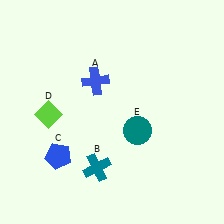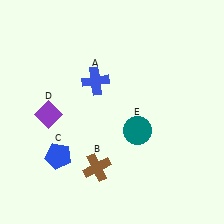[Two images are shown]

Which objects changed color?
B changed from teal to brown. D changed from lime to purple.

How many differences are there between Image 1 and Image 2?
There are 2 differences between the two images.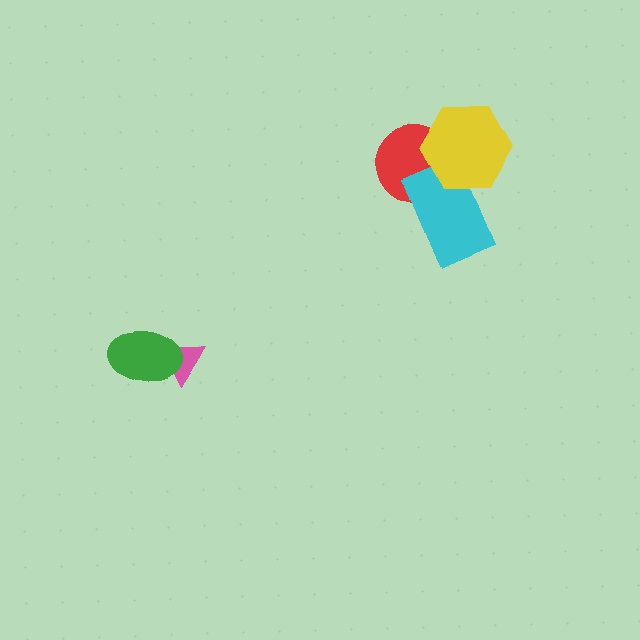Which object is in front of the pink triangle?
The green ellipse is in front of the pink triangle.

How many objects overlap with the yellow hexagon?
2 objects overlap with the yellow hexagon.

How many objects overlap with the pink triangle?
1 object overlaps with the pink triangle.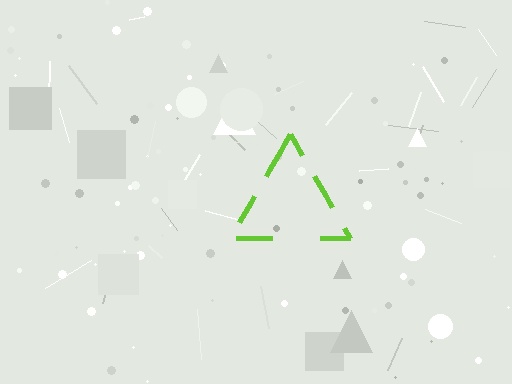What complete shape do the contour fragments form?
The contour fragments form a triangle.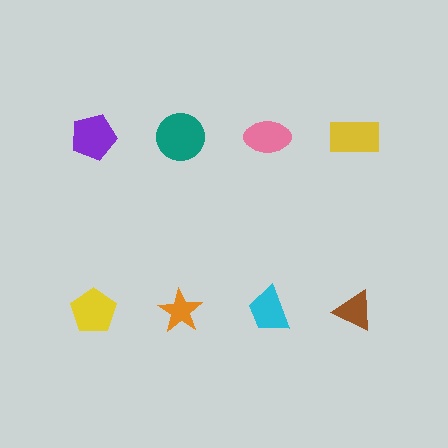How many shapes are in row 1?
4 shapes.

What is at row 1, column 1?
A purple pentagon.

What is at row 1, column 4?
A yellow rectangle.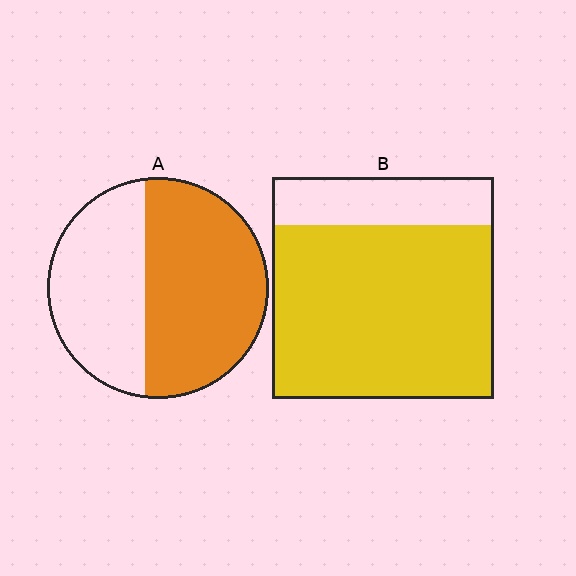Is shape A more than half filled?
Yes.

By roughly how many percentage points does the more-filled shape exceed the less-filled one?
By roughly 20 percentage points (B over A).